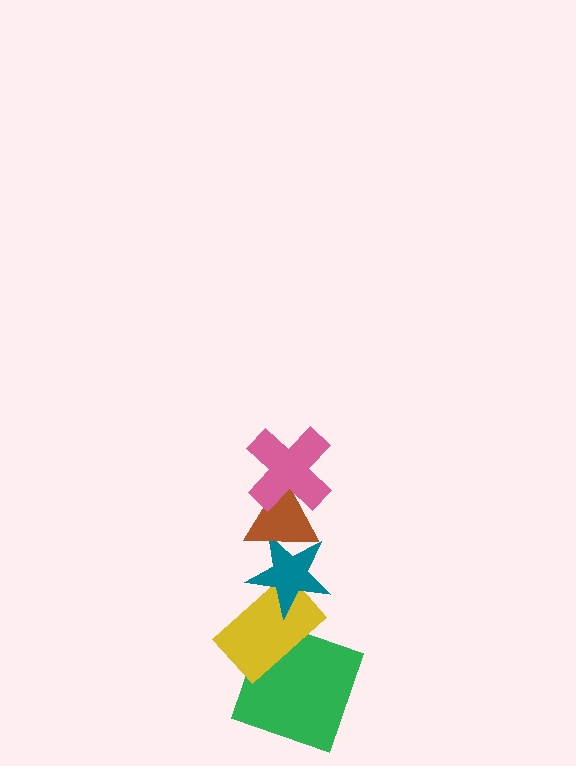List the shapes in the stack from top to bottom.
From top to bottom: the pink cross, the brown triangle, the teal star, the yellow rectangle, the green square.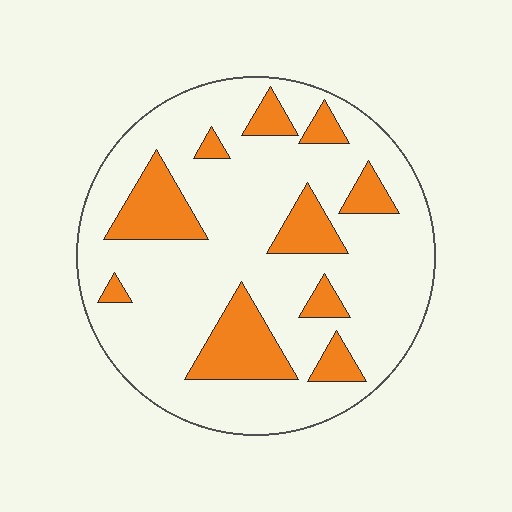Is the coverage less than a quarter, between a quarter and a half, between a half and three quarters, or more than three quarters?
Less than a quarter.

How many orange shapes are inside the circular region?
10.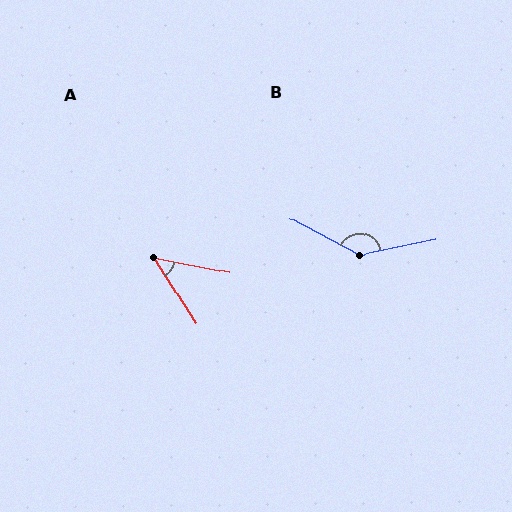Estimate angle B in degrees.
Approximately 140 degrees.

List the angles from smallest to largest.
A (46°), B (140°).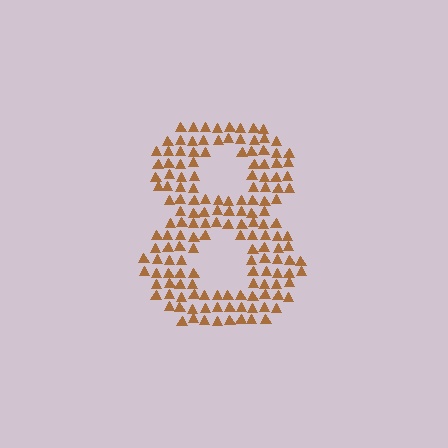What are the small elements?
The small elements are triangles.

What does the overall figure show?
The overall figure shows the digit 8.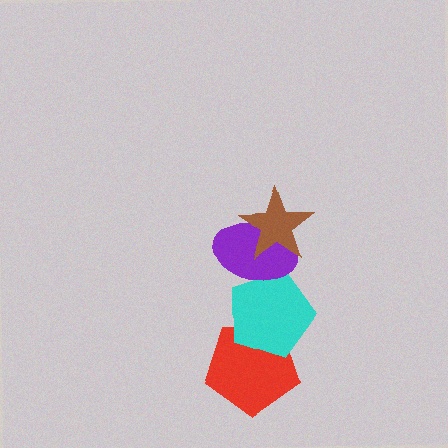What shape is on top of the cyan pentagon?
The purple ellipse is on top of the cyan pentagon.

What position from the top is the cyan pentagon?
The cyan pentagon is 3rd from the top.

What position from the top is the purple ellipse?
The purple ellipse is 2nd from the top.